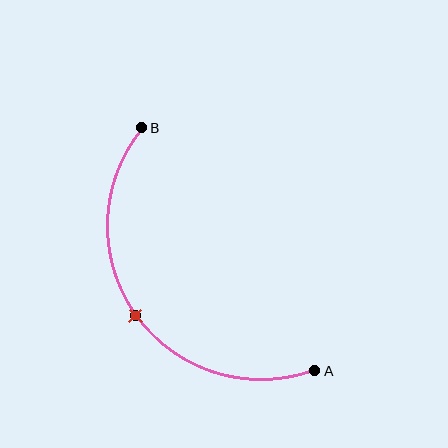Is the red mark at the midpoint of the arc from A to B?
Yes. The red mark lies on the arc at equal arc-length from both A and B — it is the arc midpoint.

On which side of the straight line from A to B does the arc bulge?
The arc bulges below and to the left of the straight line connecting A and B.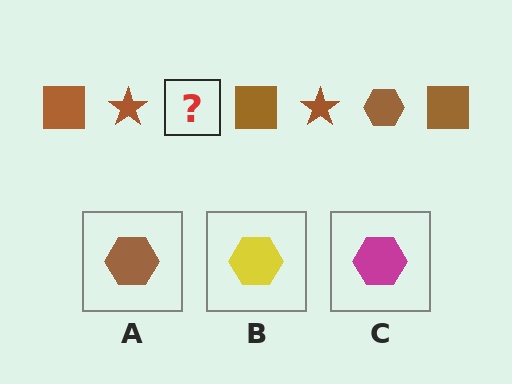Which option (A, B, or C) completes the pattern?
A.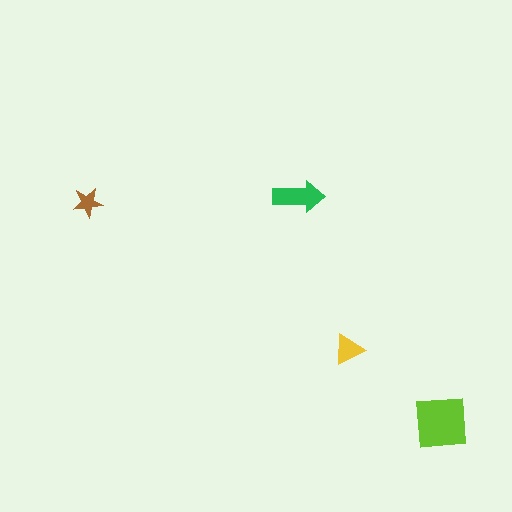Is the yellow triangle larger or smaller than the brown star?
Larger.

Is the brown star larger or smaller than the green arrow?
Smaller.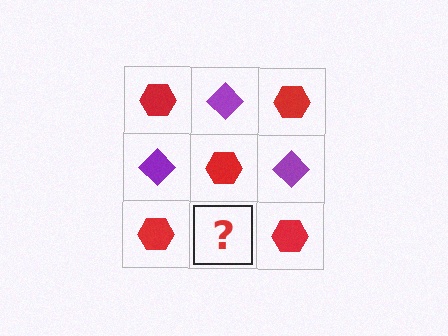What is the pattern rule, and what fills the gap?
The rule is that it alternates red hexagon and purple diamond in a checkerboard pattern. The gap should be filled with a purple diamond.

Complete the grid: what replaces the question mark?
The question mark should be replaced with a purple diamond.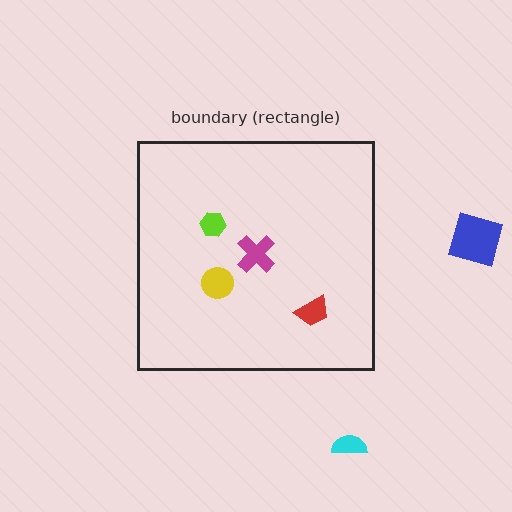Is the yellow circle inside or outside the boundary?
Inside.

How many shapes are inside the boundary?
4 inside, 2 outside.